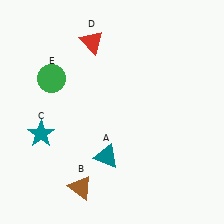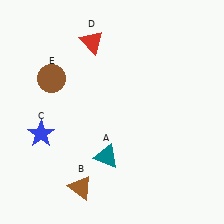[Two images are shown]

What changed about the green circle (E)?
In Image 1, E is green. In Image 2, it changed to brown.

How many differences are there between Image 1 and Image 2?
There are 2 differences between the two images.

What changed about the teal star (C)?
In Image 1, C is teal. In Image 2, it changed to blue.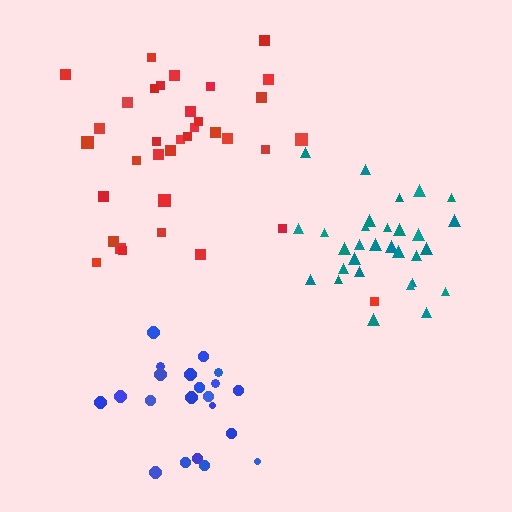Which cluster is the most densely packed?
Teal.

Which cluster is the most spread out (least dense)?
Red.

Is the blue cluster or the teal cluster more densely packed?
Teal.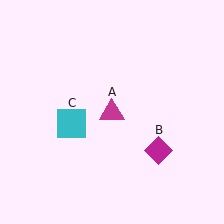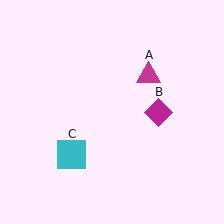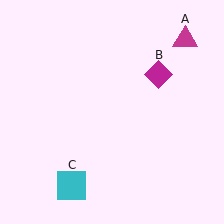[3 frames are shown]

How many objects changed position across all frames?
3 objects changed position: magenta triangle (object A), magenta diamond (object B), cyan square (object C).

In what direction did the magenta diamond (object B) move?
The magenta diamond (object B) moved up.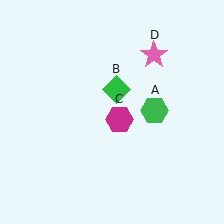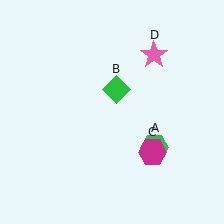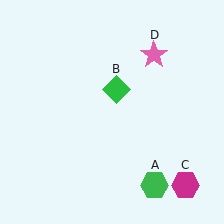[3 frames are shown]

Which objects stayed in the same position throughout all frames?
Green diamond (object B) and pink star (object D) remained stationary.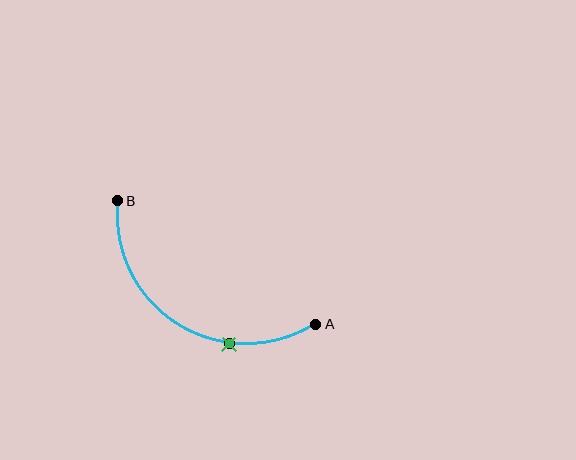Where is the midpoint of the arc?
The arc midpoint is the point on the curve farthest from the straight line joining A and B. It sits below that line.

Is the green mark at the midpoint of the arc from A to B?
No. The green mark lies on the arc but is closer to endpoint A. The arc midpoint would be at the point on the curve equidistant along the arc from both A and B.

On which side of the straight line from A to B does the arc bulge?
The arc bulges below the straight line connecting A and B.